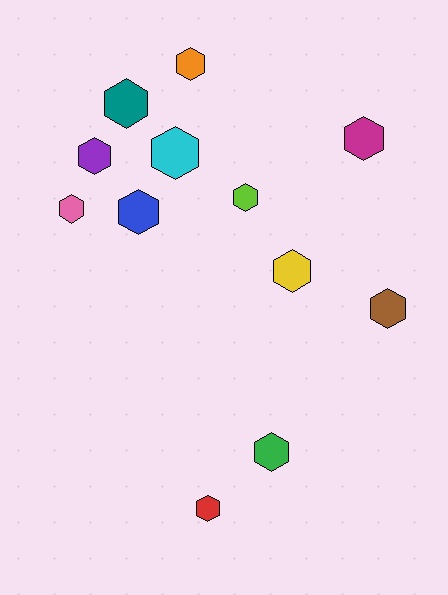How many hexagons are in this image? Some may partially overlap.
There are 12 hexagons.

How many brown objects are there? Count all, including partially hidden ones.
There is 1 brown object.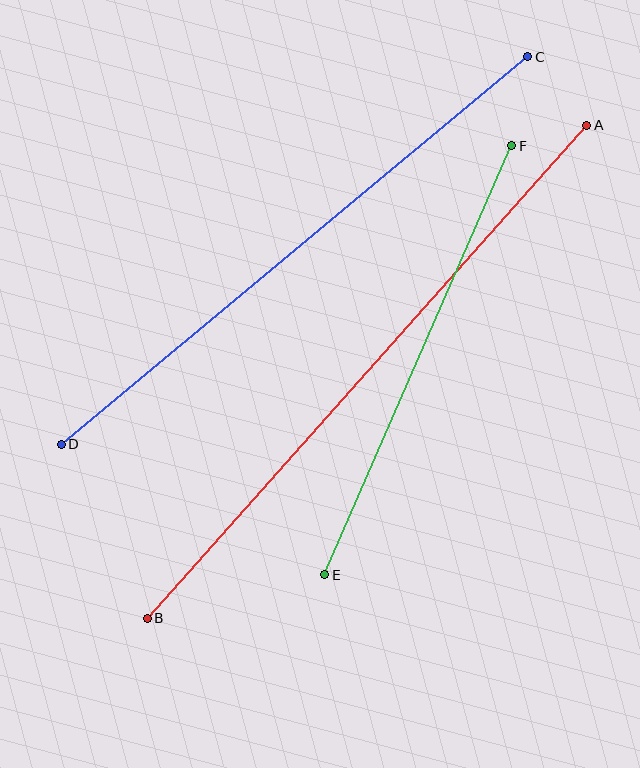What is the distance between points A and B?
The distance is approximately 661 pixels.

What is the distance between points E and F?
The distance is approximately 468 pixels.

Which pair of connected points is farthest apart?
Points A and B are farthest apart.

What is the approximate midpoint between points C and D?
The midpoint is at approximately (294, 251) pixels.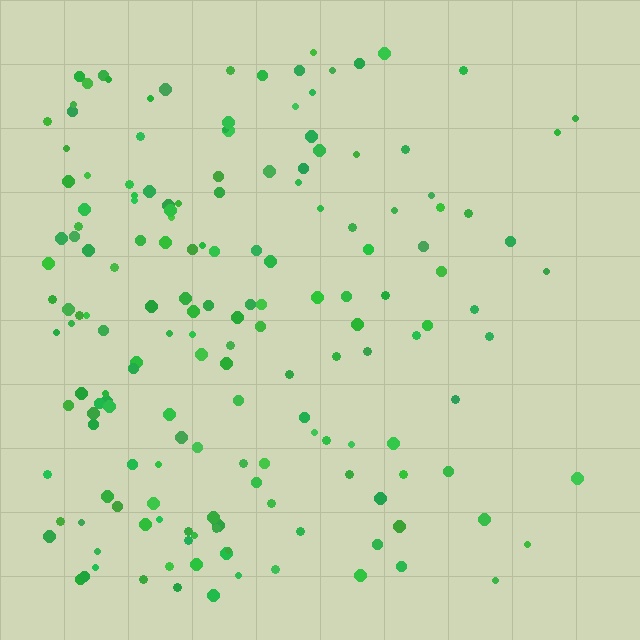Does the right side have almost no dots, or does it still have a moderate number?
Still a moderate number, just noticeably fewer than the left.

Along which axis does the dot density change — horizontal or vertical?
Horizontal.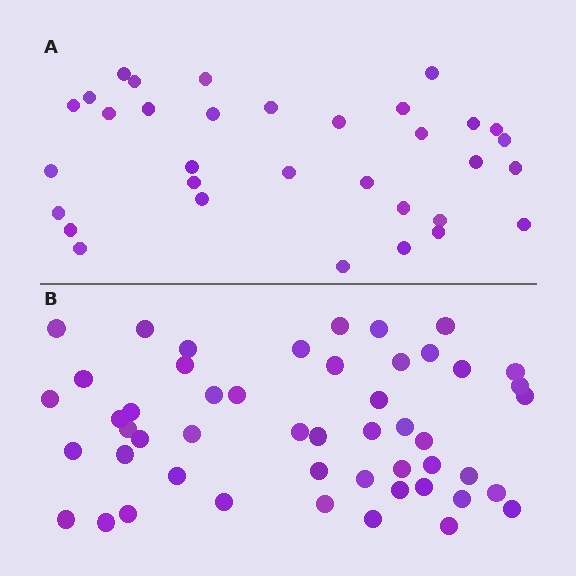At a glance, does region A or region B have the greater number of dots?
Region B (the bottom region) has more dots.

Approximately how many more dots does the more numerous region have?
Region B has approximately 15 more dots than region A.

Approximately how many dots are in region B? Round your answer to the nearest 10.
About 50 dots.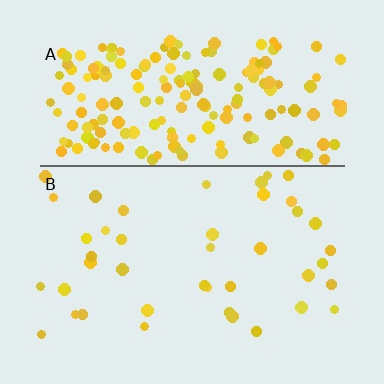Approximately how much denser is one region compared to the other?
Approximately 4.6× — region A over region B.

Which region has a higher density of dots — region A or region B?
A (the top).